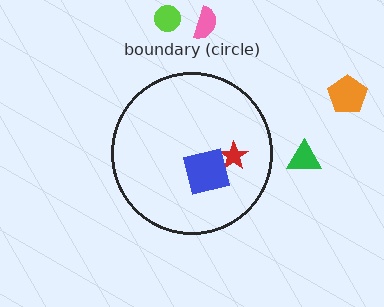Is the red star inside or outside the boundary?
Inside.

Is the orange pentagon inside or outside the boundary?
Outside.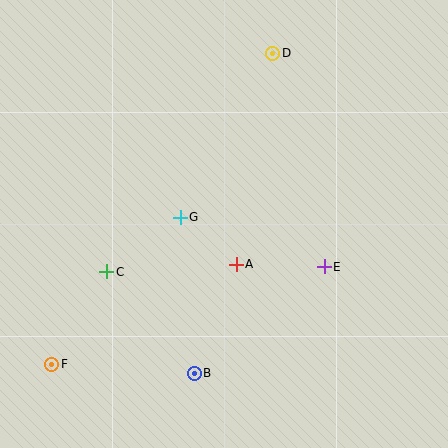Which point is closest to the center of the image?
Point A at (236, 264) is closest to the center.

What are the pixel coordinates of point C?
Point C is at (107, 272).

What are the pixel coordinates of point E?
Point E is at (324, 267).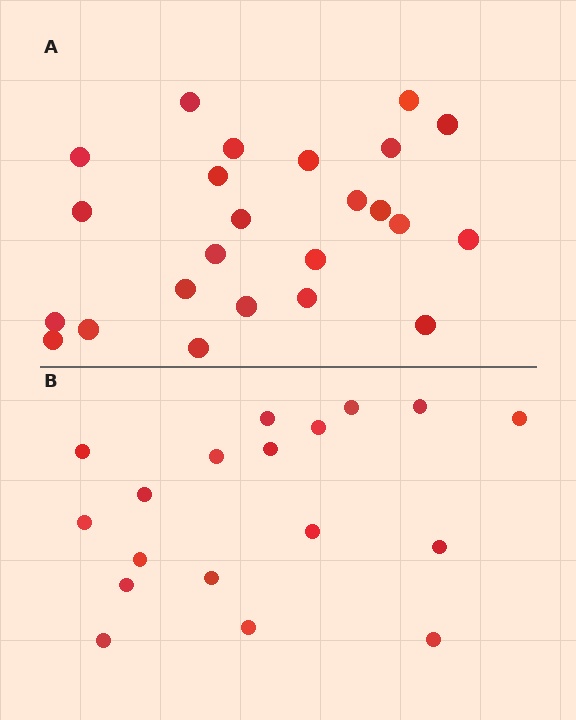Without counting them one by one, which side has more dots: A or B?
Region A (the top region) has more dots.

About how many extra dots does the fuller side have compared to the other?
Region A has about 6 more dots than region B.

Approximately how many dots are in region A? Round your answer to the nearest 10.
About 20 dots. (The exact count is 24, which rounds to 20.)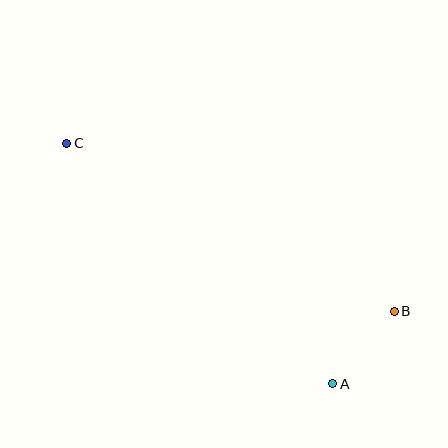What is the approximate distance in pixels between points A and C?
The distance between A and C is approximately 358 pixels.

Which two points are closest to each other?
Points A and B are closest to each other.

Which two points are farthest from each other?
Points B and C are farthest from each other.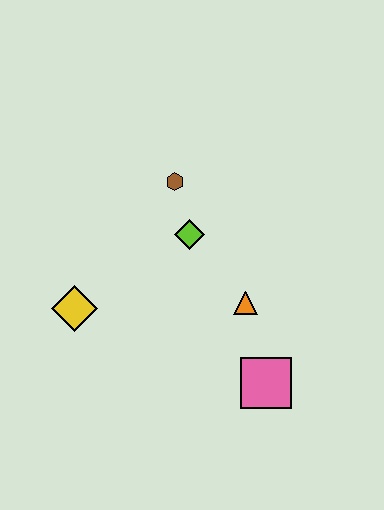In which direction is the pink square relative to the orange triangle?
The pink square is below the orange triangle.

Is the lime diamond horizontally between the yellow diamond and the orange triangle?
Yes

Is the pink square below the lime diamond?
Yes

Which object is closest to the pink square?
The orange triangle is closest to the pink square.